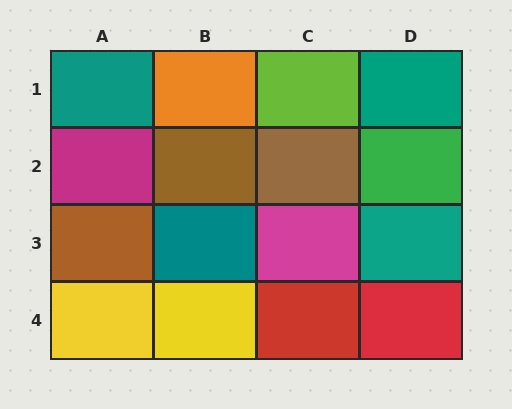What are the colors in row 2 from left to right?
Magenta, brown, brown, green.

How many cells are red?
2 cells are red.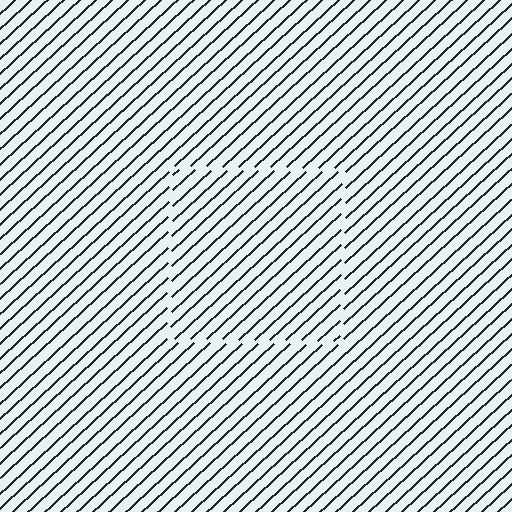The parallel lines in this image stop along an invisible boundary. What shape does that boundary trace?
An illusory square. The interior of the shape contains the same grating, shifted by half a period — the contour is defined by the phase discontinuity where line-ends from the inner and outer gratings abut.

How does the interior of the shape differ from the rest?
The interior of the shape contains the same grating, shifted by half a period — the contour is defined by the phase discontinuity where line-ends from the inner and outer gratings abut.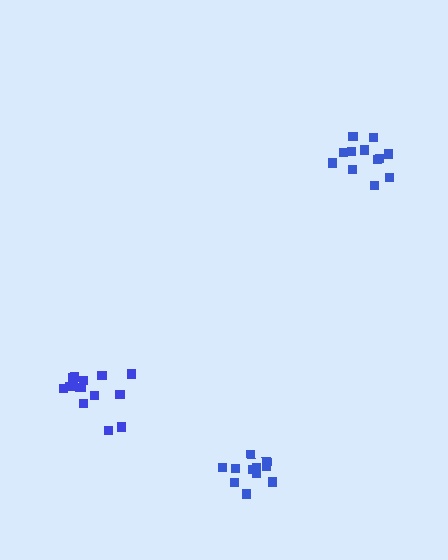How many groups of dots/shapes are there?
There are 3 groups.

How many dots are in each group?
Group 1: 14 dots, Group 2: 12 dots, Group 3: 11 dots (37 total).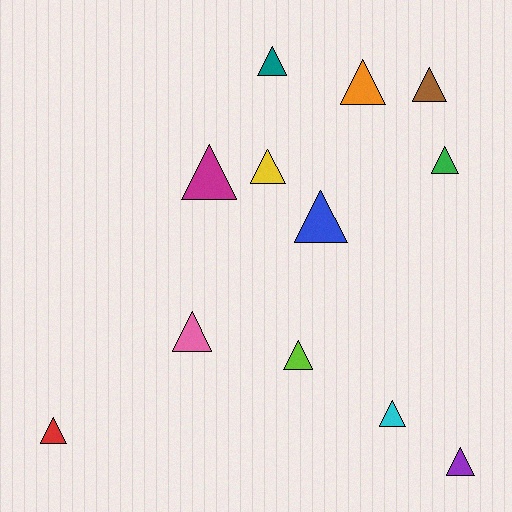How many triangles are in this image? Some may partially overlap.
There are 12 triangles.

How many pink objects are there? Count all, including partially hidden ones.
There is 1 pink object.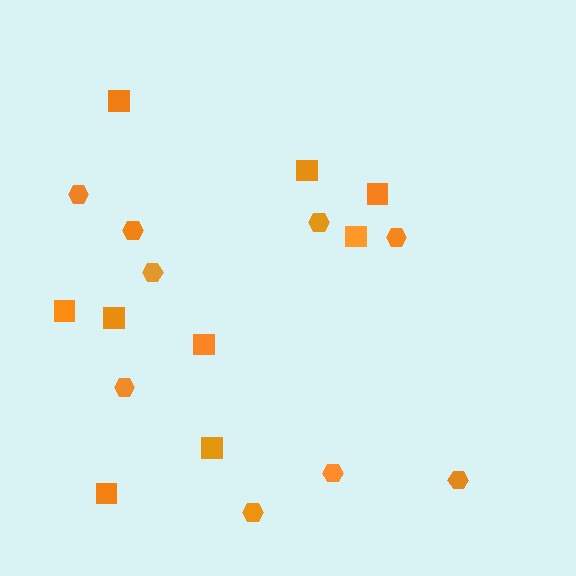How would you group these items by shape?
There are 2 groups: one group of hexagons (9) and one group of squares (9).